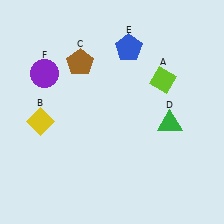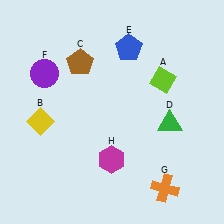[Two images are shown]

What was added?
An orange cross (G), a magenta hexagon (H) were added in Image 2.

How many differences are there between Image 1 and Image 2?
There are 2 differences between the two images.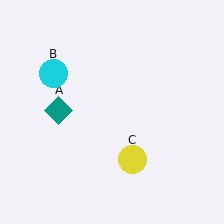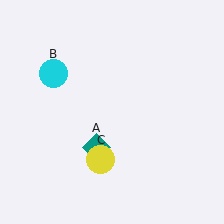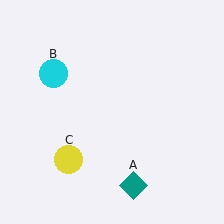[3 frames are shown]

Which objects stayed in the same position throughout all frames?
Cyan circle (object B) remained stationary.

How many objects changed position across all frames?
2 objects changed position: teal diamond (object A), yellow circle (object C).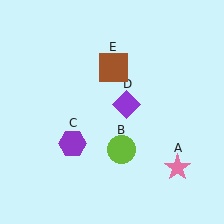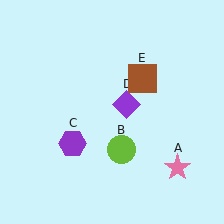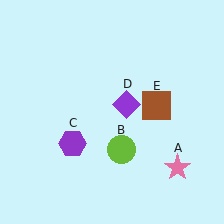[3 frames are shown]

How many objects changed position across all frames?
1 object changed position: brown square (object E).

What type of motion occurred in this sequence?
The brown square (object E) rotated clockwise around the center of the scene.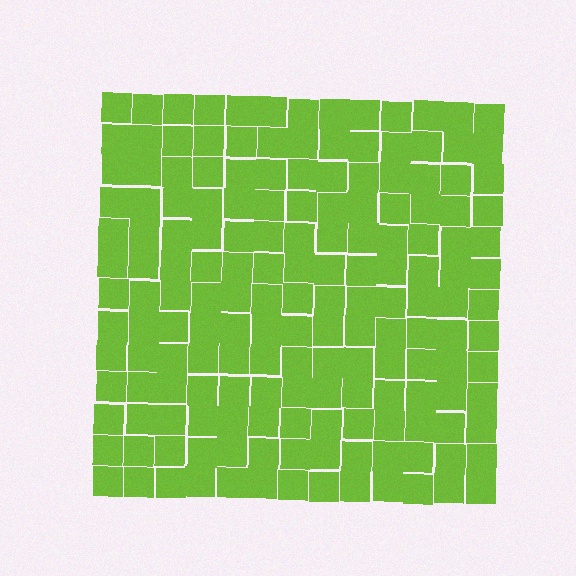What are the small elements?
The small elements are squares.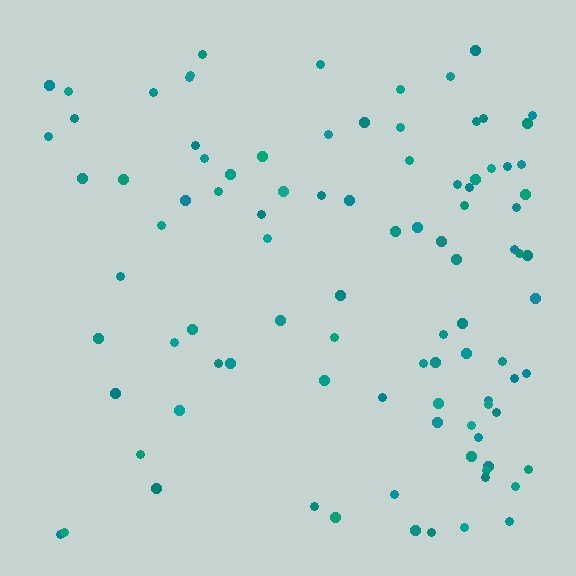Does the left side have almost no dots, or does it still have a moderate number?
Still a moderate number, just noticeably fewer than the right.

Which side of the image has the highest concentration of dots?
The right.